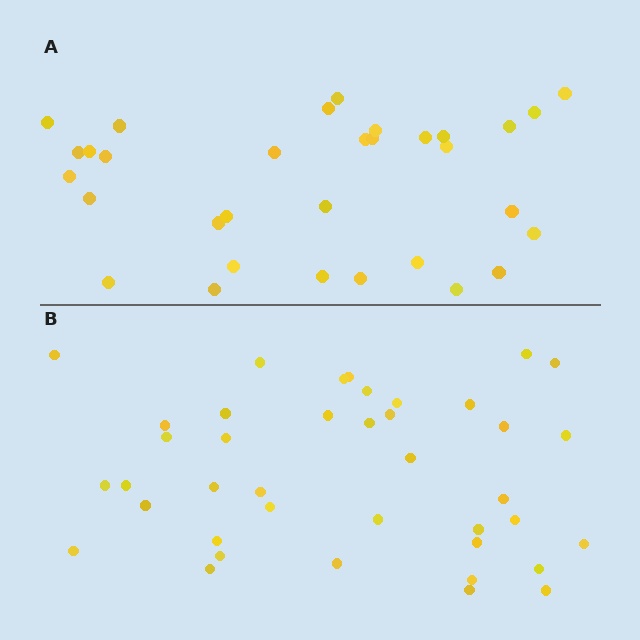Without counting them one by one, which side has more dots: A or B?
Region B (the bottom region) has more dots.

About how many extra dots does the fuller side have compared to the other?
Region B has roughly 8 or so more dots than region A.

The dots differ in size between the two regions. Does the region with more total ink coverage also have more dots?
No. Region A has more total ink coverage because its dots are larger, but region B actually contains more individual dots. Total area can be misleading — the number of items is what matters here.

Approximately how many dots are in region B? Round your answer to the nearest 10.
About 40 dots.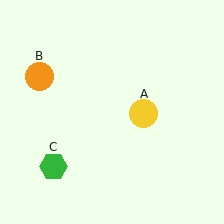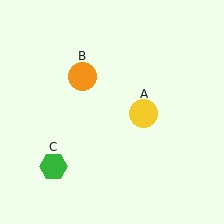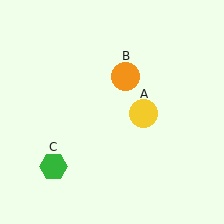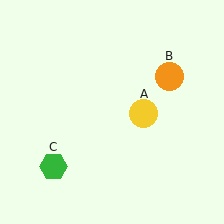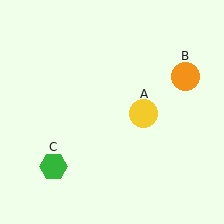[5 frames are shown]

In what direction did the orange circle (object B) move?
The orange circle (object B) moved right.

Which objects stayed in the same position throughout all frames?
Yellow circle (object A) and green hexagon (object C) remained stationary.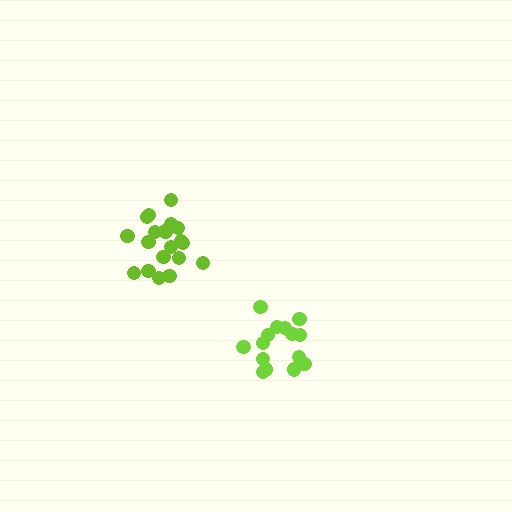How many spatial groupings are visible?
There are 2 spatial groupings.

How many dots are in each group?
Group 1: 19 dots, Group 2: 15 dots (34 total).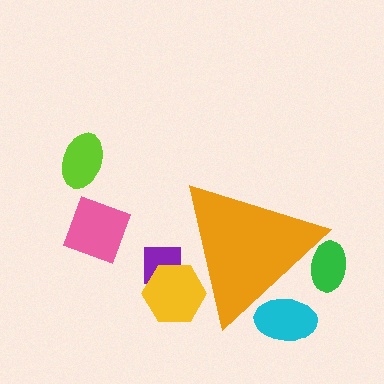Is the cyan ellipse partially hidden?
Yes, the cyan ellipse is partially hidden behind the orange triangle.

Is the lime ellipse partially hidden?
No, the lime ellipse is fully visible.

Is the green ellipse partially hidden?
Yes, the green ellipse is partially hidden behind the orange triangle.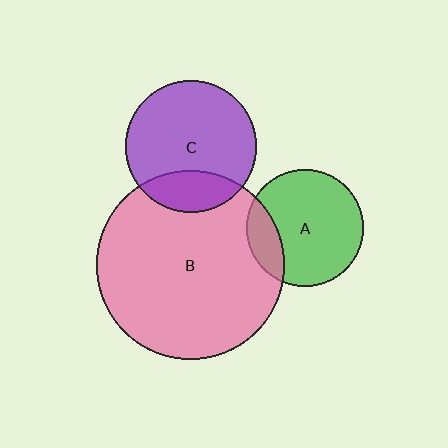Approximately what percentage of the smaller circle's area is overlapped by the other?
Approximately 20%.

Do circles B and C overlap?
Yes.